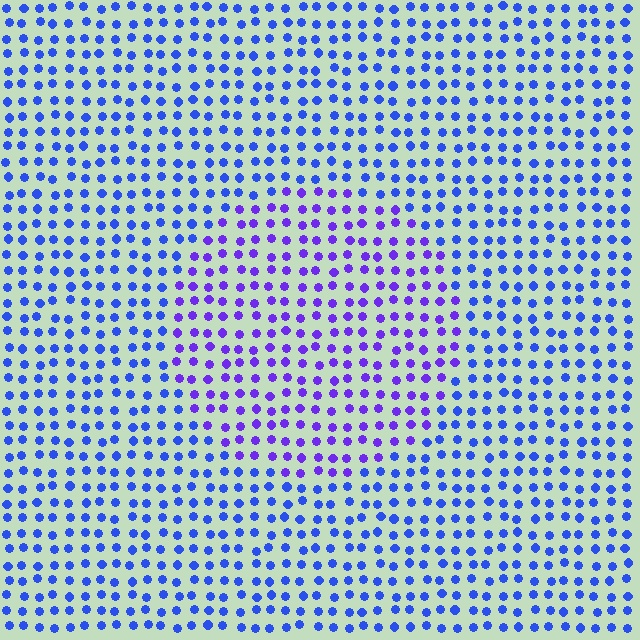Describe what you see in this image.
The image is filled with small blue elements in a uniform arrangement. A circle-shaped region is visible where the elements are tinted to a slightly different hue, forming a subtle color boundary.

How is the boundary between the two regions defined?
The boundary is defined purely by a slight shift in hue (about 33 degrees). Spacing, size, and orientation are identical on both sides.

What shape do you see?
I see a circle.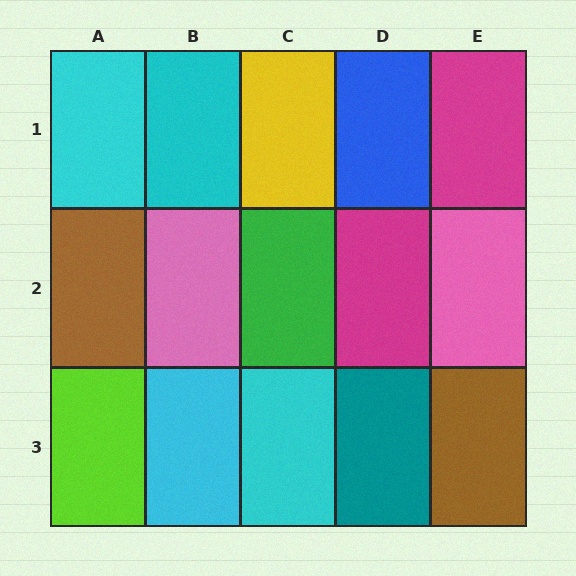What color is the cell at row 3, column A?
Lime.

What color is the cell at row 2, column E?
Pink.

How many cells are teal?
1 cell is teal.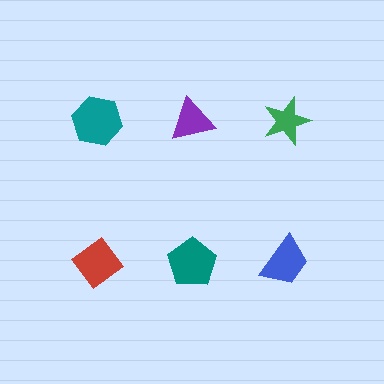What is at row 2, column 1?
A red diamond.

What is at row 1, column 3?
A green star.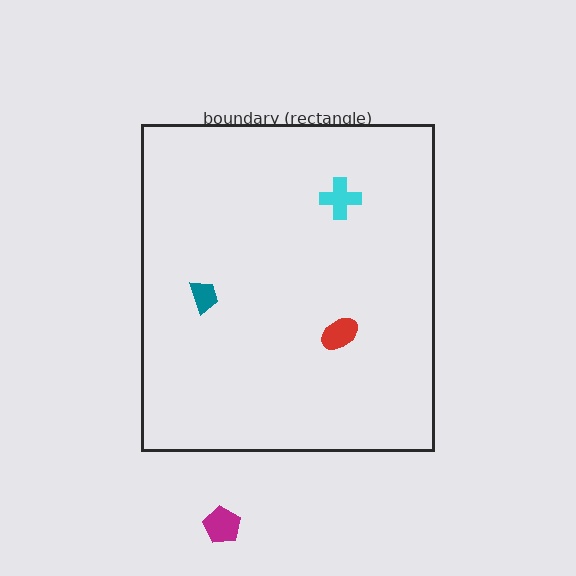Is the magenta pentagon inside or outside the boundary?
Outside.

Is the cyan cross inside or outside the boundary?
Inside.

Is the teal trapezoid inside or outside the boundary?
Inside.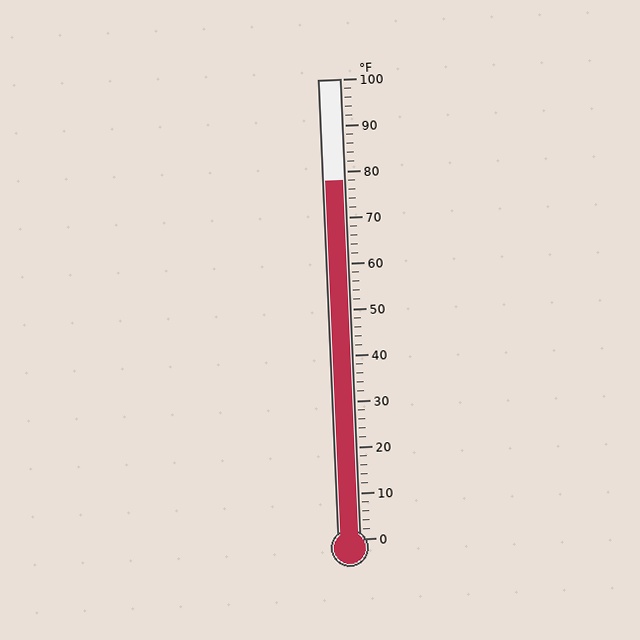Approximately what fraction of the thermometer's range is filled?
The thermometer is filled to approximately 80% of its range.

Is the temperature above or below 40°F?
The temperature is above 40°F.